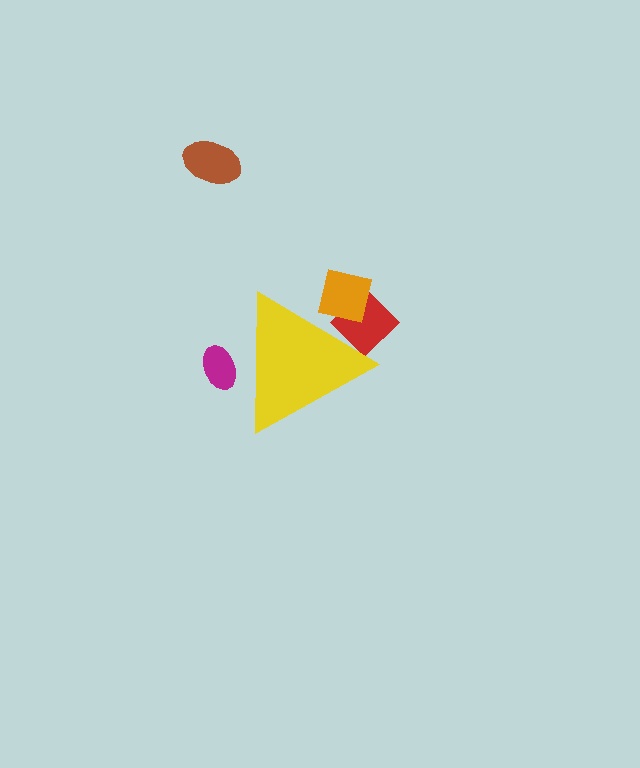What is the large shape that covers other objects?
A yellow triangle.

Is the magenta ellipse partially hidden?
Yes, the magenta ellipse is partially hidden behind the yellow triangle.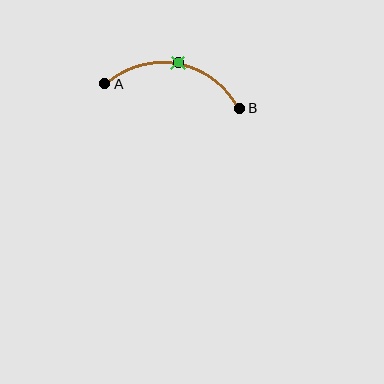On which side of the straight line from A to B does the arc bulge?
The arc bulges above the straight line connecting A and B.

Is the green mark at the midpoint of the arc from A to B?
Yes. The green mark lies on the arc at equal arc-length from both A and B — it is the arc midpoint.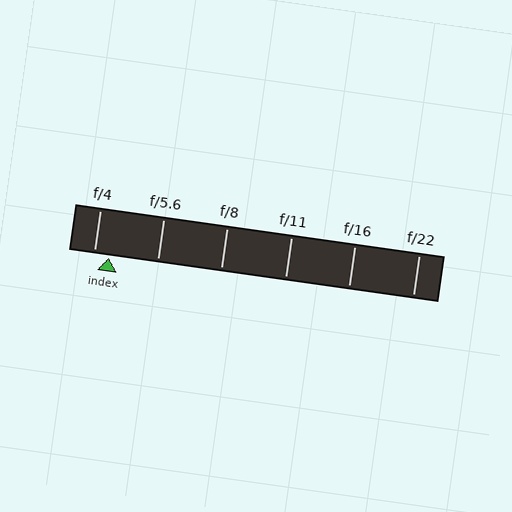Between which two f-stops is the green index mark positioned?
The index mark is between f/4 and f/5.6.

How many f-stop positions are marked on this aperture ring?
There are 6 f-stop positions marked.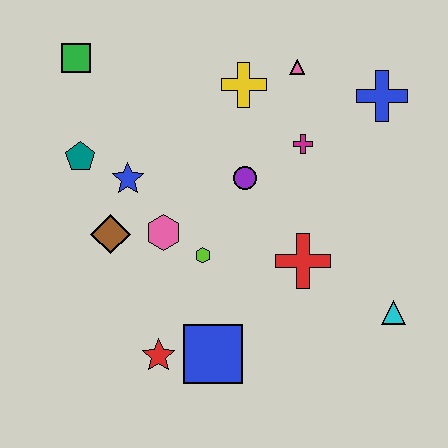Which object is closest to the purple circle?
The magenta cross is closest to the purple circle.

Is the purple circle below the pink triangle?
Yes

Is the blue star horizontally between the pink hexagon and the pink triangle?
No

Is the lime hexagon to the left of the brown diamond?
No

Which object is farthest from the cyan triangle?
The green square is farthest from the cyan triangle.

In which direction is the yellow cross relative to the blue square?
The yellow cross is above the blue square.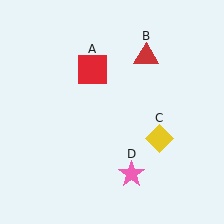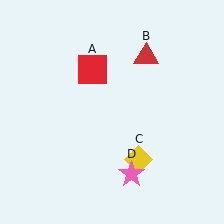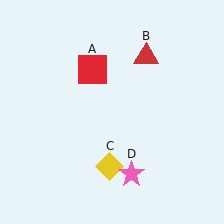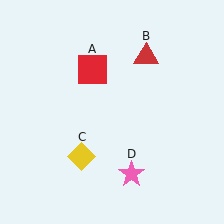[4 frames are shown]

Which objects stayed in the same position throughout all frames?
Red square (object A) and red triangle (object B) and pink star (object D) remained stationary.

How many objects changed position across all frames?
1 object changed position: yellow diamond (object C).